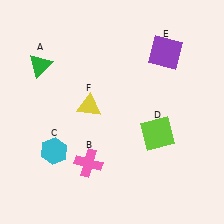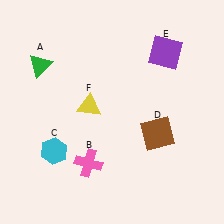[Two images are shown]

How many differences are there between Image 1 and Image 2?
There is 1 difference between the two images.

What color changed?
The square (D) changed from lime in Image 1 to brown in Image 2.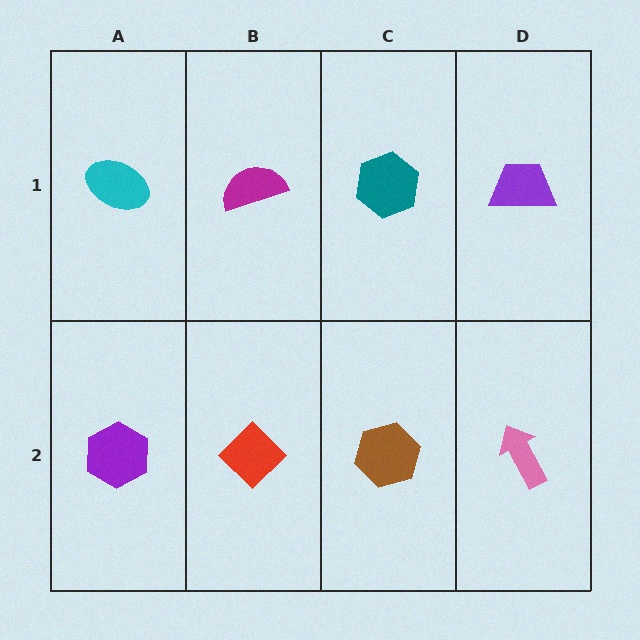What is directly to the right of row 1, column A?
A magenta semicircle.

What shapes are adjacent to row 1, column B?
A red diamond (row 2, column B), a cyan ellipse (row 1, column A), a teal hexagon (row 1, column C).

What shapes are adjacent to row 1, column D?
A pink arrow (row 2, column D), a teal hexagon (row 1, column C).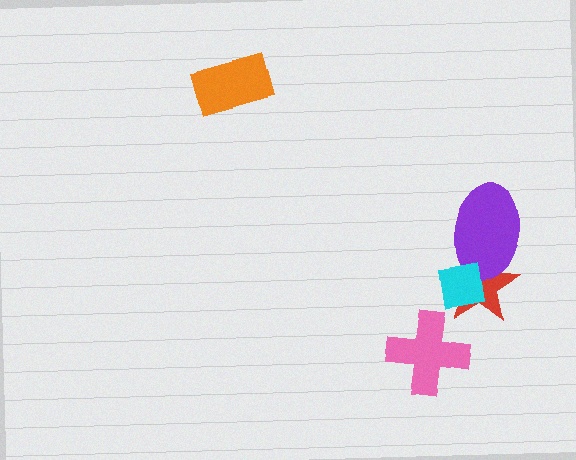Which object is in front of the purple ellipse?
The cyan square is in front of the purple ellipse.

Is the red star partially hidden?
Yes, it is partially covered by another shape.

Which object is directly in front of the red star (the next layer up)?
The purple ellipse is directly in front of the red star.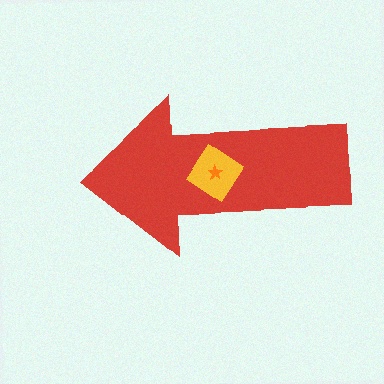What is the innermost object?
The orange star.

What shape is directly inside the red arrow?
The yellow diamond.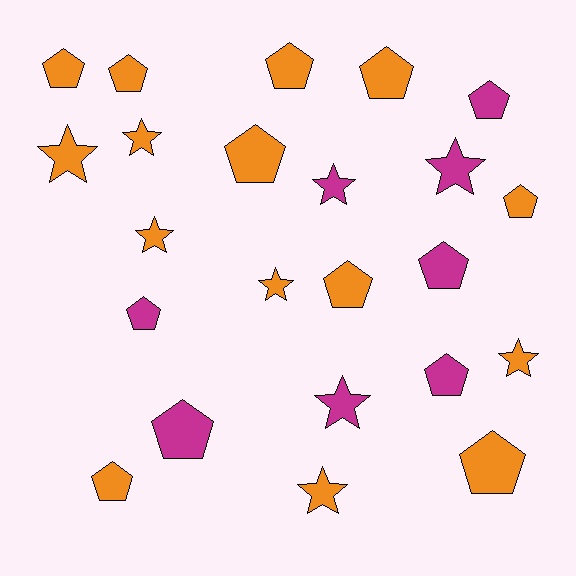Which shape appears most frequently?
Pentagon, with 14 objects.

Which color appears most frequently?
Orange, with 15 objects.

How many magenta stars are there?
There are 3 magenta stars.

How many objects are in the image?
There are 23 objects.